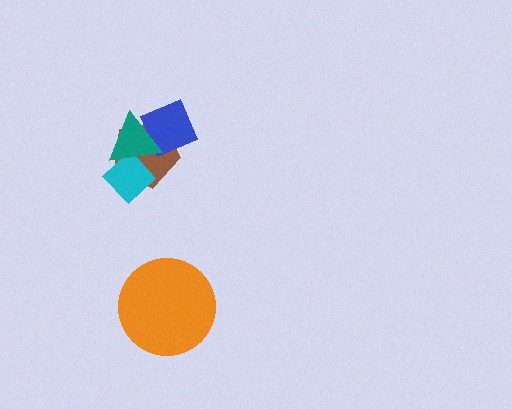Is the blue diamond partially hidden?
Yes, it is partially covered by another shape.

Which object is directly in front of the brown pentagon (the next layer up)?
The blue diamond is directly in front of the brown pentagon.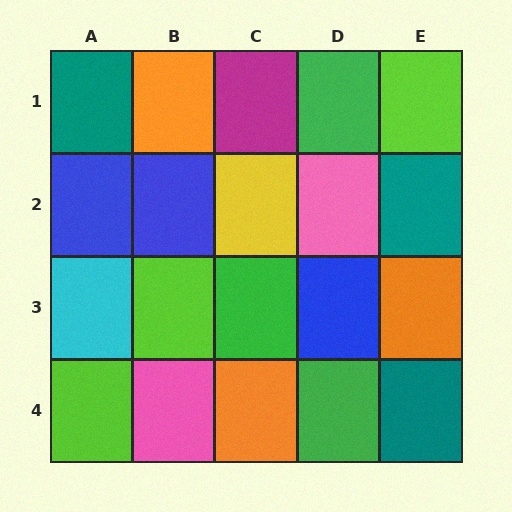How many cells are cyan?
1 cell is cyan.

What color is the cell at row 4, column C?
Orange.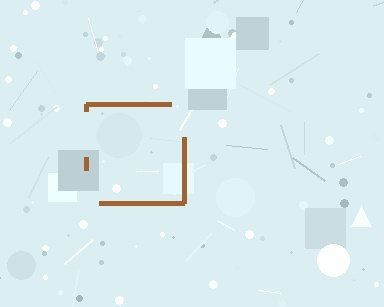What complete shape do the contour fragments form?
The contour fragments form a square.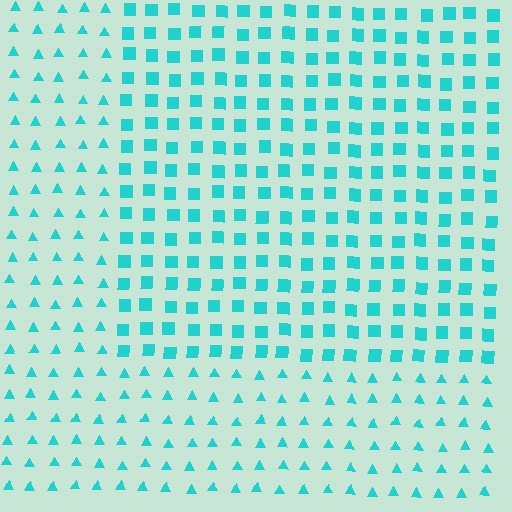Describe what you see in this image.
The image is filled with small cyan elements arranged in a uniform grid. A rectangle-shaped region contains squares, while the surrounding area contains triangles. The boundary is defined purely by the change in element shape.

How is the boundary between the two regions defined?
The boundary is defined by a change in element shape: squares inside vs. triangles outside. All elements share the same color and spacing.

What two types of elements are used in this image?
The image uses squares inside the rectangle region and triangles outside it.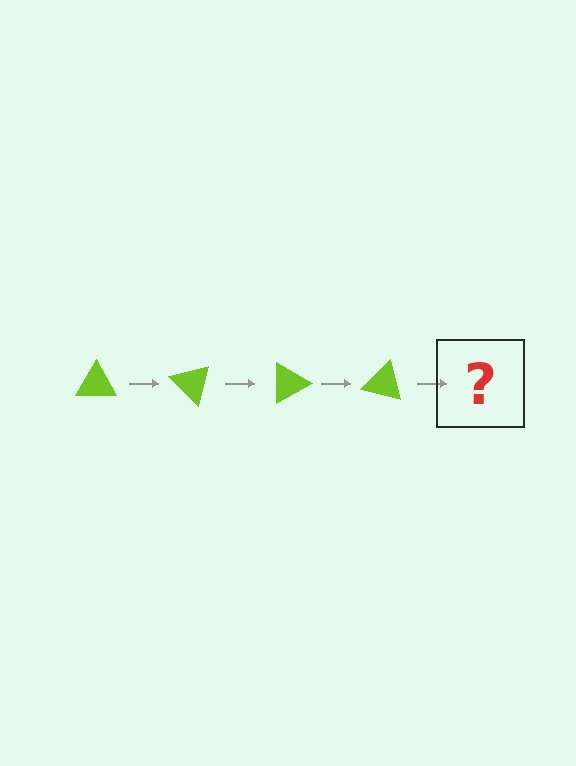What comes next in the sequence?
The next element should be a lime triangle rotated 180 degrees.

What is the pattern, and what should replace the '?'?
The pattern is that the triangle rotates 45 degrees each step. The '?' should be a lime triangle rotated 180 degrees.